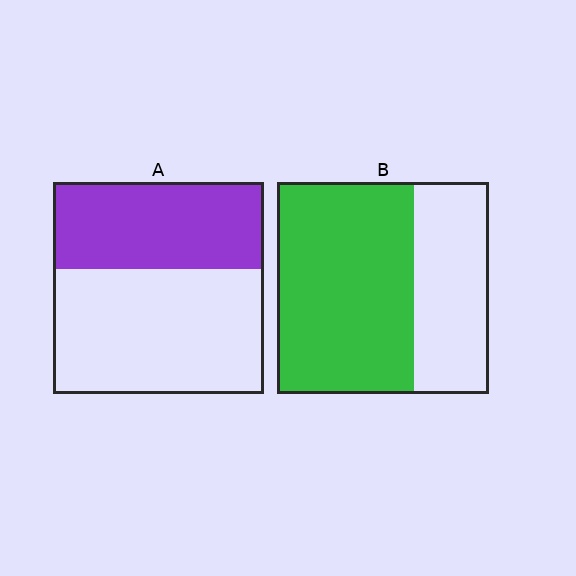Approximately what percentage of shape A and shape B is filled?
A is approximately 40% and B is approximately 65%.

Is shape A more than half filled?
No.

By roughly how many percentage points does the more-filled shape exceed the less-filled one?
By roughly 25 percentage points (B over A).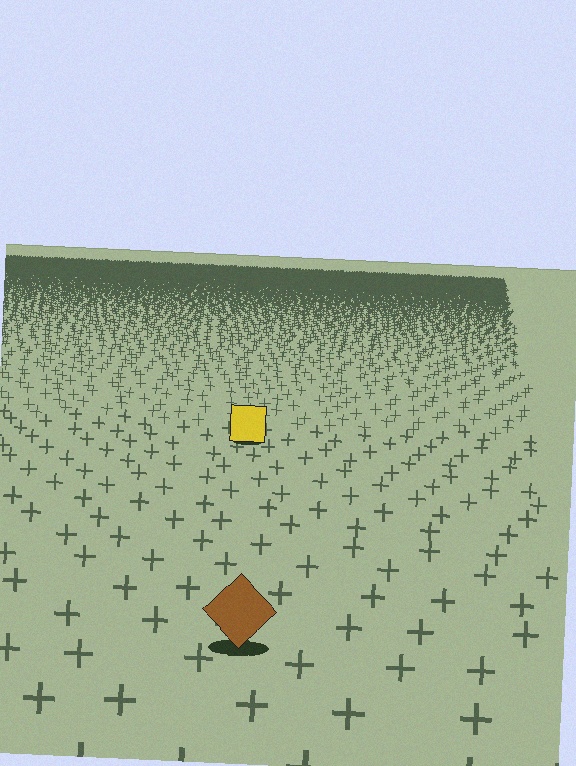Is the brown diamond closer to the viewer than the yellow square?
Yes. The brown diamond is closer — you can tell from the texture gradient: the ground texture is coarser near it.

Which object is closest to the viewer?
The brown diamond is closest. The texture marks near it are larger and more spread out.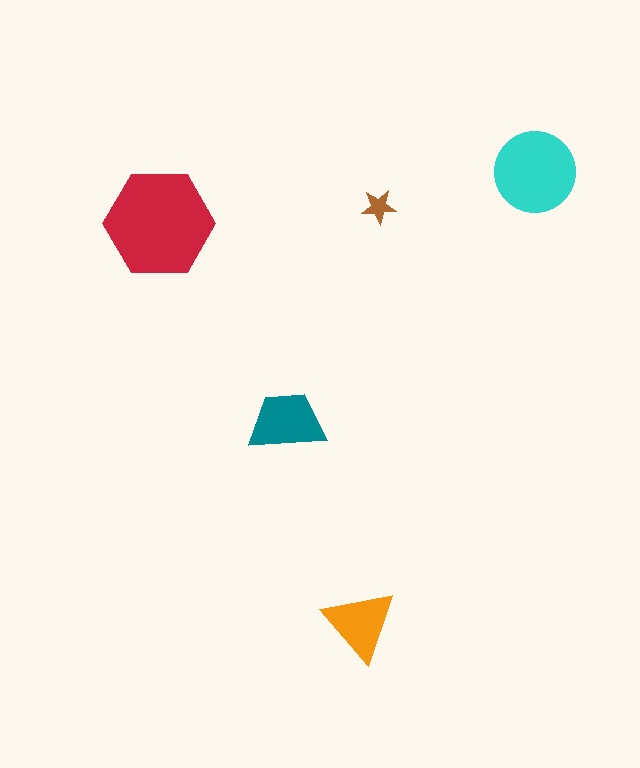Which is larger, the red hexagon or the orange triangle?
The red hexagon.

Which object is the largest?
The red hexagon.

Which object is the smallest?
The brown star.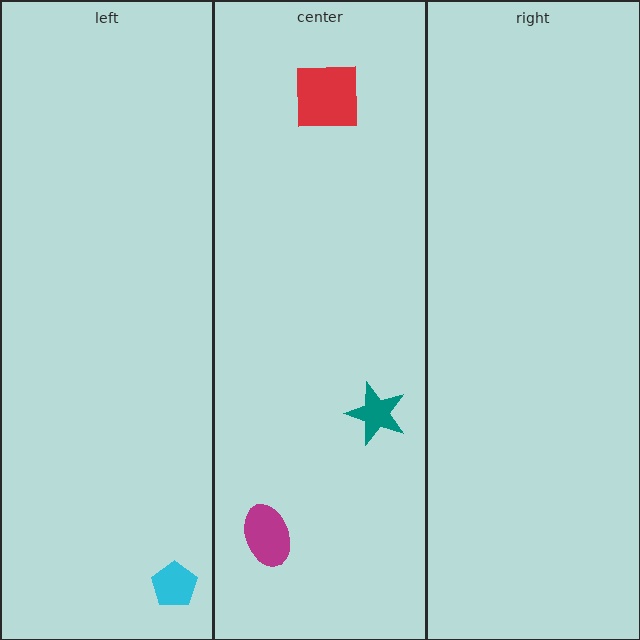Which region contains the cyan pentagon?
The left region.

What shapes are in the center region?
The magenta ellipse, the teal star, the red square.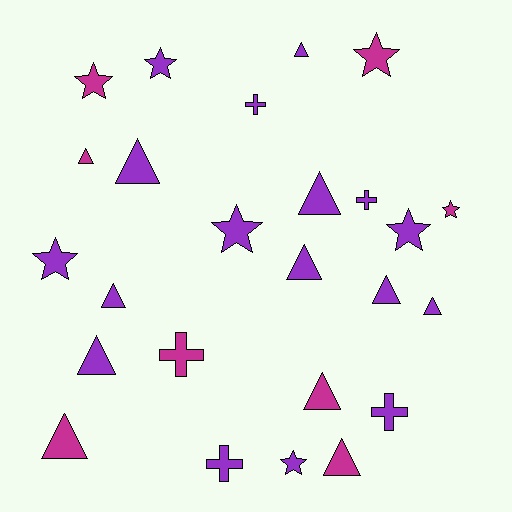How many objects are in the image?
There are 25 objects.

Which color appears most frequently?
Purple, with 17 objects.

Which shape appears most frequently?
Triangle, with 12 objects.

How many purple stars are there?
There are 5 purple stars.